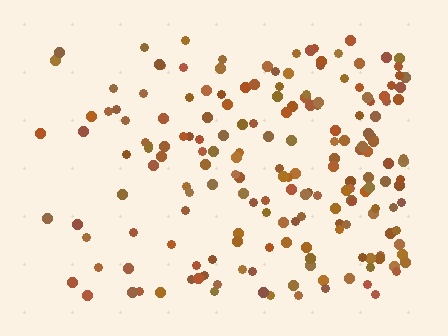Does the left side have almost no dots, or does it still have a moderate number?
Still a moderate number, just noticeably fewer than the right.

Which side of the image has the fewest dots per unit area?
The left.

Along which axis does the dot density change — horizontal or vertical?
Horizontal.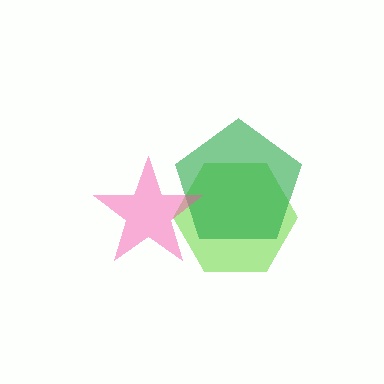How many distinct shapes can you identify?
There are 3 distinct shapes: a lime hexagon, a green pentagon, a pink star.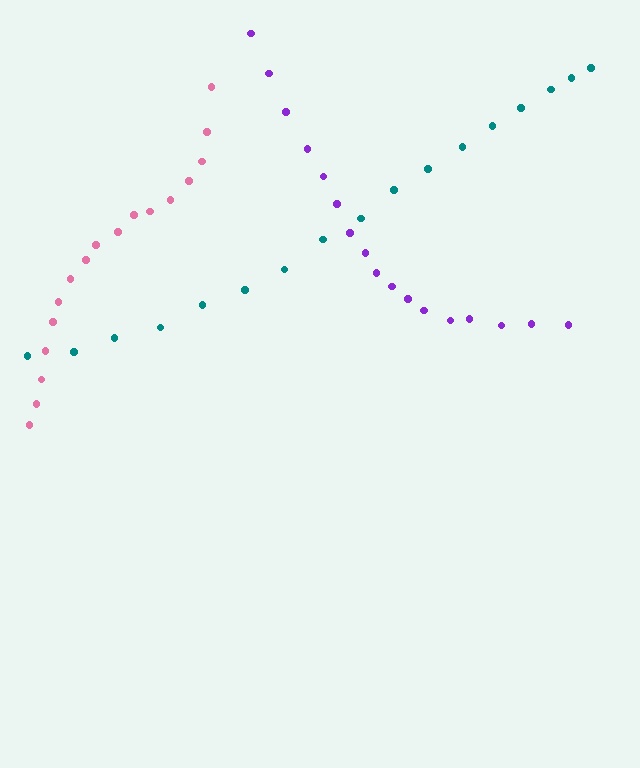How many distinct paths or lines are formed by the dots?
There are 3 distinct paths.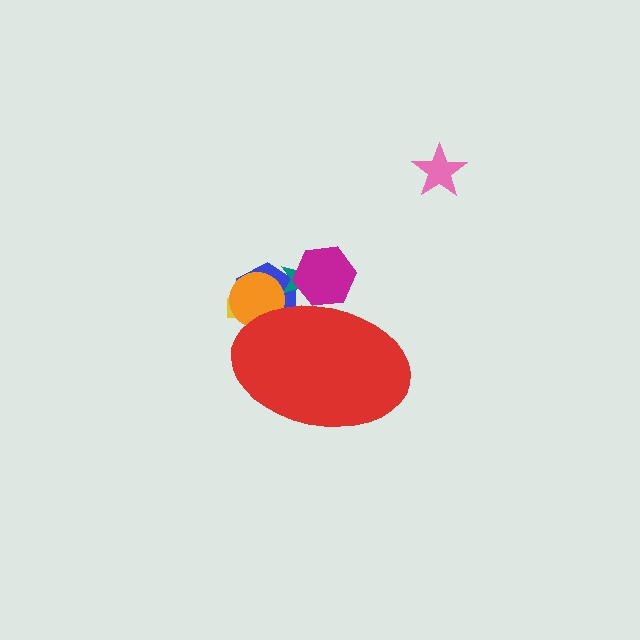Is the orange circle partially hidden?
Yes, the orange circle is partially hidden behind the red ellipse.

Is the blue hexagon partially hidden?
Yes, the blue hexagon is partially hidden behind the red ellipse.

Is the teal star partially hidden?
Yes, the teal star is partially hidden behind the red ellipse.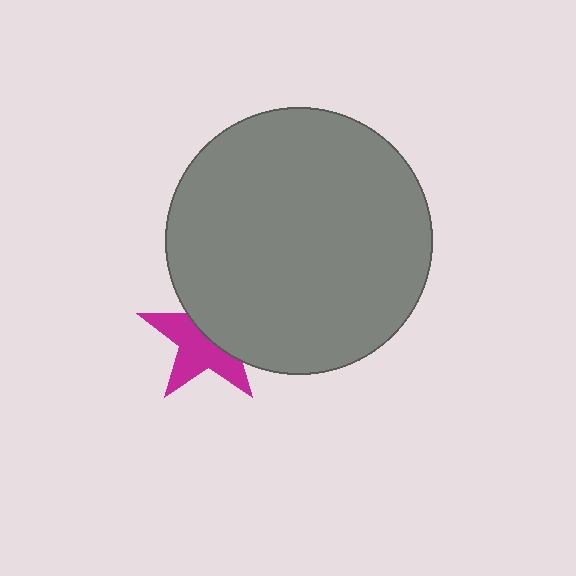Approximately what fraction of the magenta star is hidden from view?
Roughly 46% of the magenta star is hidden behind the gray circle.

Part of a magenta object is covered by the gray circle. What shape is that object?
It is a star.